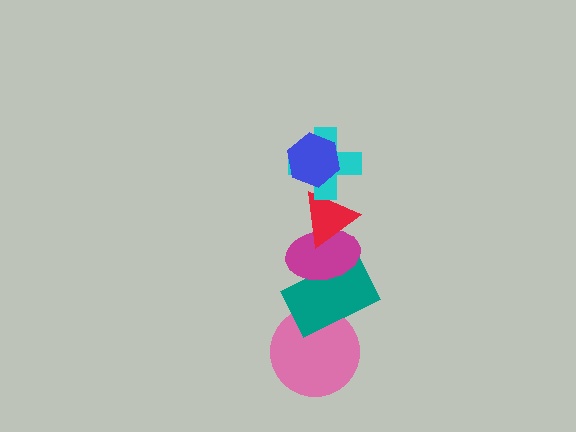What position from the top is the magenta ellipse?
The magenta ellipse is 4th from the top.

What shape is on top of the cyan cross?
The blue hexagon is on top of the cyan cross.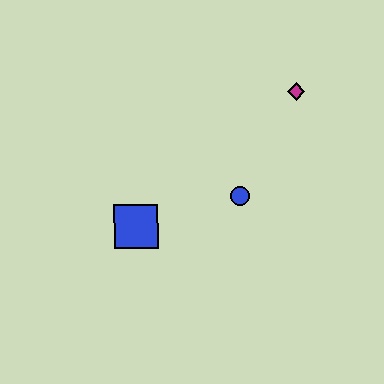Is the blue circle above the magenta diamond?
No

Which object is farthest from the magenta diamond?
The blue square is farthest from the magenta diamond.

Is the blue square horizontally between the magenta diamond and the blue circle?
No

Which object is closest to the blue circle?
The blue square is closest to the blue circle.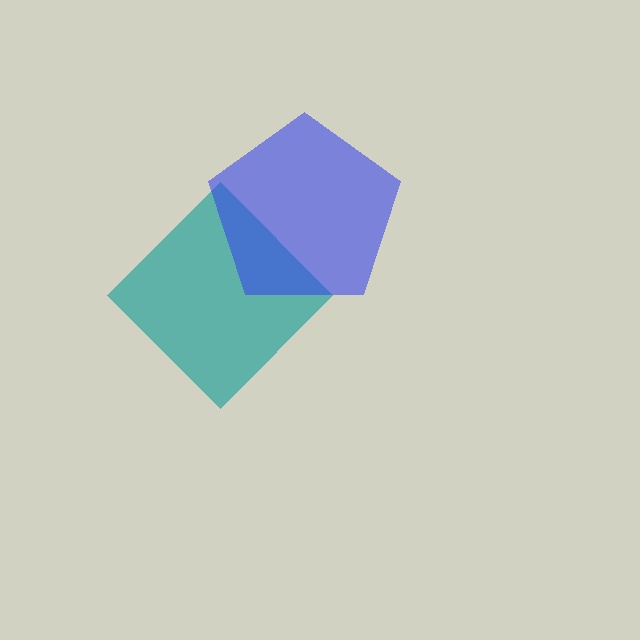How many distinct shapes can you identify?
There are 2 distinct shapes: a teal diamond, a blue pentagon.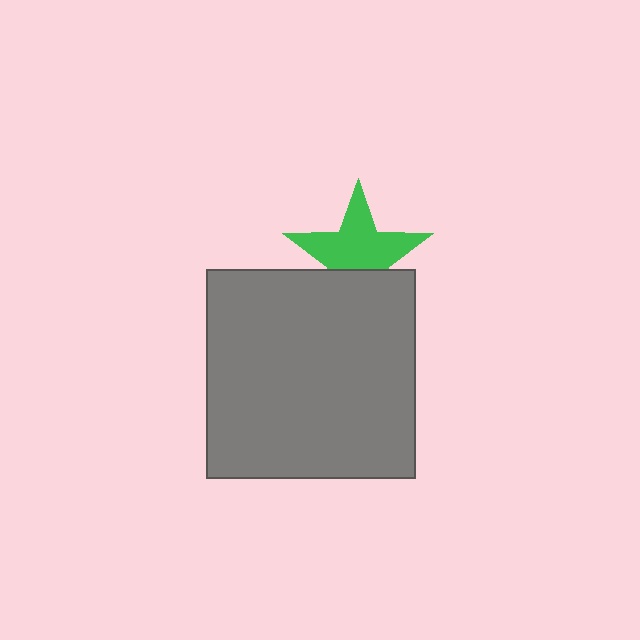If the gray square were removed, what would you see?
You would see the complete green star.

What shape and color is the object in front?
The object in front is a gray square.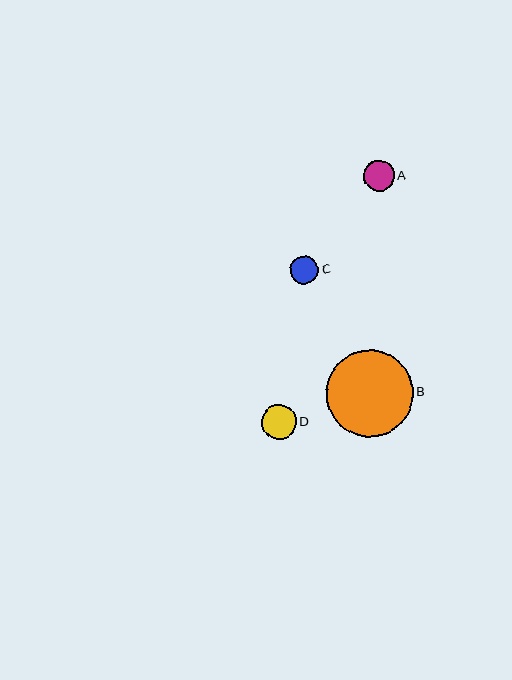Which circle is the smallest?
Circle C is the smallest with a size of approximately 28 pixels.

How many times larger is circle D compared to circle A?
Circle D is approximately 1.2 times the size of circle A.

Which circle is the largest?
Circle B is the largest with a size of approximately 87 pixels.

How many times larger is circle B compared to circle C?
Circle B is approximately 3.1 times the size of circle C.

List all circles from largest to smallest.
From largest to smallest: B, D, A, C.